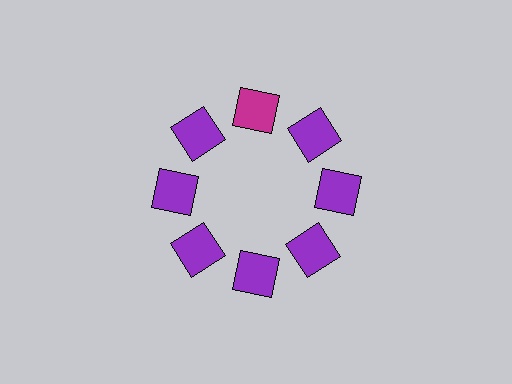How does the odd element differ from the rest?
It has a different color: magenta instead of purple.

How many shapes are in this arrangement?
There are 8 shapes arranged in a ring pattern.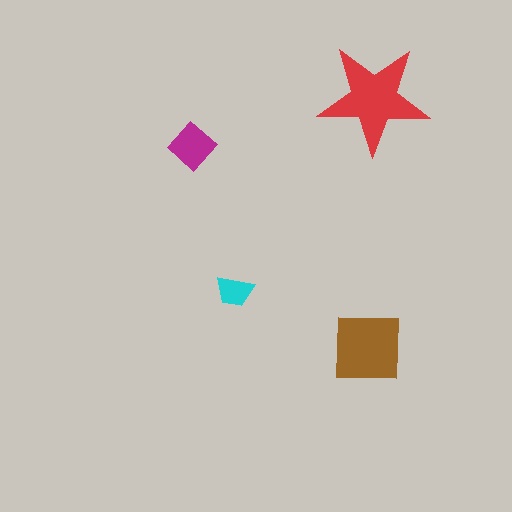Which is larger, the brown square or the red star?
The red star.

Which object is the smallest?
The cyan trapezoid.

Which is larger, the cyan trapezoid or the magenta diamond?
The magenta diamond.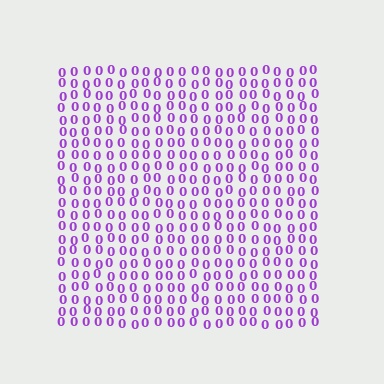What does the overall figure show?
The overall figure shows a square.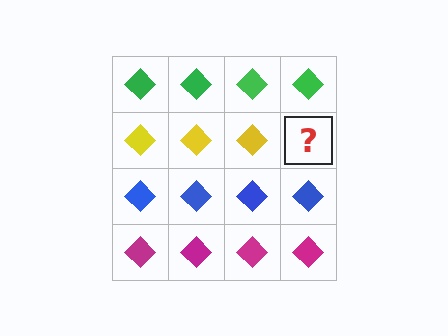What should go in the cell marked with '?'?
The missing cell should contain a yellow diamond.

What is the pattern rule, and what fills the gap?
The rule is that each row has a consistent color. The gap should be filled with a yellow diamond.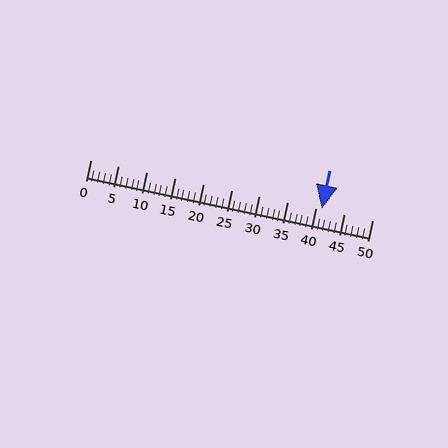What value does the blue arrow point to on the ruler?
The blue arrow points to approximately 41.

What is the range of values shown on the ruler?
The ruler shows values from 0 to 50.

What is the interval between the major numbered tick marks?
The major tick marks are spaced 5 units apart.